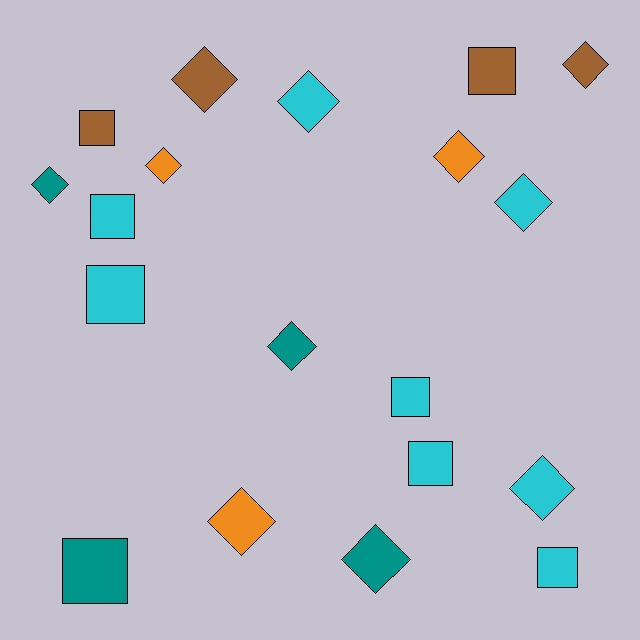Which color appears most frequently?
Cyan, with 8 objects.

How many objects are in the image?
There are 19 objects.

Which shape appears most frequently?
Diamond, with 11 objects.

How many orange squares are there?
There are no orange squares.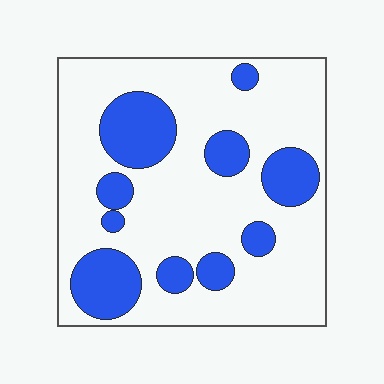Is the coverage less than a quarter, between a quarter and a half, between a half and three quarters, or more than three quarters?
Between a quarter and a half.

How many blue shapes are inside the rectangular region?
10.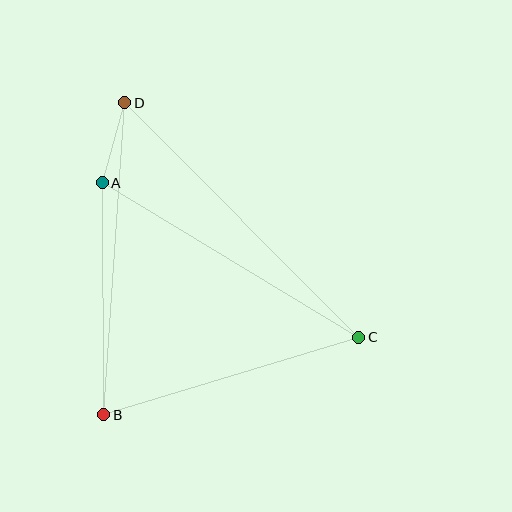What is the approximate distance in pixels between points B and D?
The distance between B and D is approximately 313 pixels.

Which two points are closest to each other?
Points A and D are closest to each other.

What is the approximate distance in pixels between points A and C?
The distance between A and C is approximately 300 pixels.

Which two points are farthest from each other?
Points C and D are farthest from each other.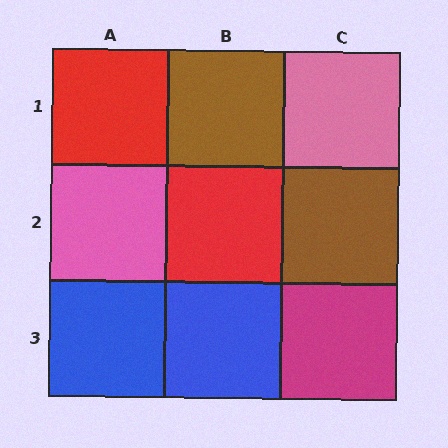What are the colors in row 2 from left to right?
Pink, red, brown.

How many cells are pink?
2 cells are pink.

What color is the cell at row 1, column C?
Pink.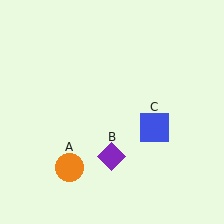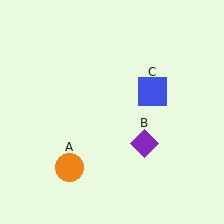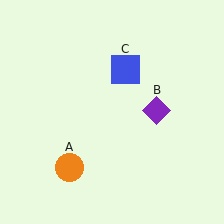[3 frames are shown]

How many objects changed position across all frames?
2 objects changed position: purple diamond (object B), blue square (object C).